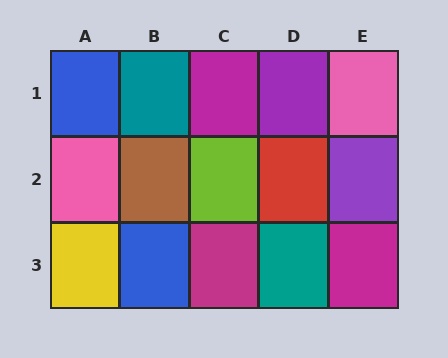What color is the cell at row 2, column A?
Pink.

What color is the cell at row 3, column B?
Blue.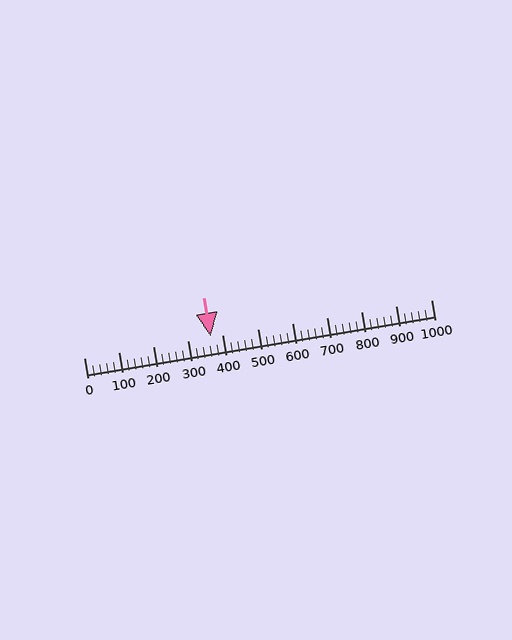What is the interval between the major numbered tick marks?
The major tick marks are spaced 100 units apart.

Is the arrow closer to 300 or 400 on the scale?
The arrow is closer to 400.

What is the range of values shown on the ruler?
The ruler shows values from 0 to 1000.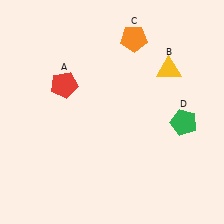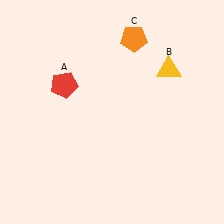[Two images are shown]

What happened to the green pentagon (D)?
The green pentagon (D) was removed in Image 2. It was in the bottom-right area of Image 1.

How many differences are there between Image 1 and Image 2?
There is 1 difference between the two images.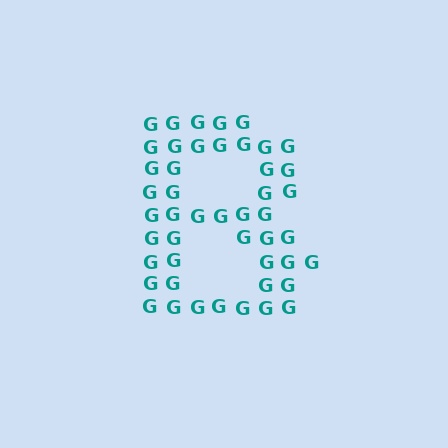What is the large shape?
The large shape is the letter B.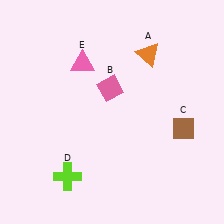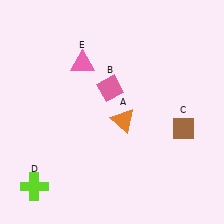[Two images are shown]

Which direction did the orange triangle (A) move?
The orange triangle (A) moved down.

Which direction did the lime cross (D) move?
The lime cross (D) moved left.